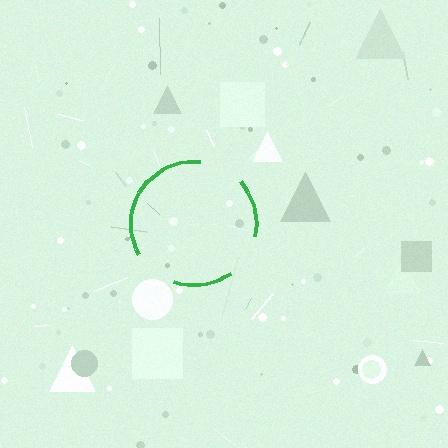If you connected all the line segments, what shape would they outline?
They would outline a circle.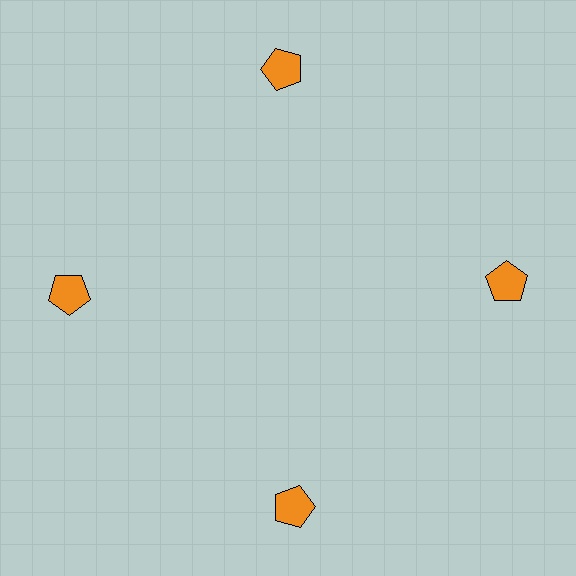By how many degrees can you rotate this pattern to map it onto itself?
The pattern maps onto itself every 90 degrees of rotation.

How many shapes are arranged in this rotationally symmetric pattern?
There are 4 shapes, arranged in 4 groups of 1.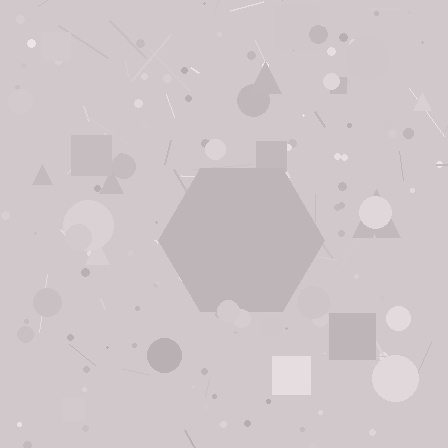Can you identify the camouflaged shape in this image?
The camouflaged shape is a hexagon.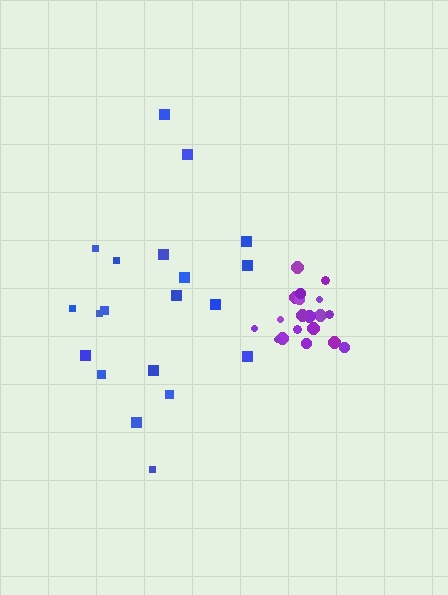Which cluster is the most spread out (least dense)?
Blue.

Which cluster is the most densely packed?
Purple.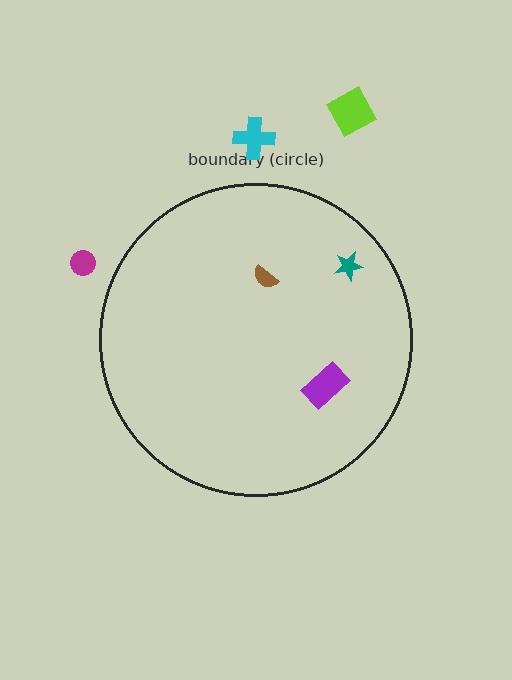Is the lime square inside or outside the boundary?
Outside.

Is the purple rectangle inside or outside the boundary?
Inside.